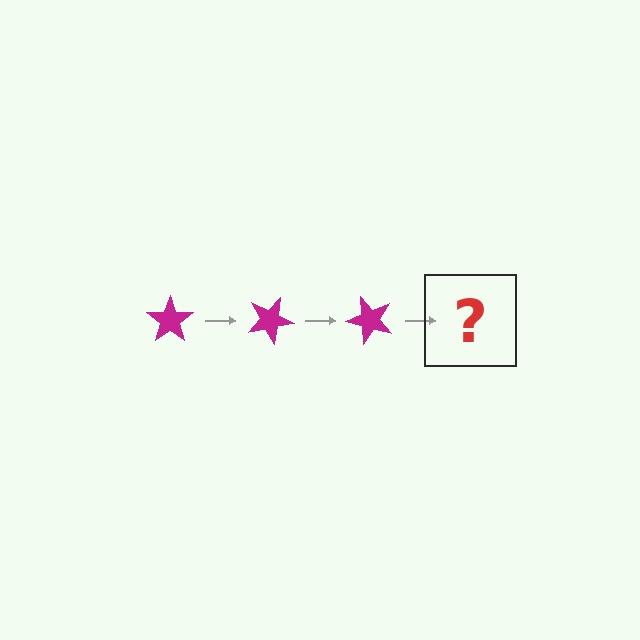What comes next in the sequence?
The next element should be a magenta star rotated 75 degrees.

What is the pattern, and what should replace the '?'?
The pattern is that the star rotates 25 degrees each step. The '?' should be a magenta star rotated 75 degrees.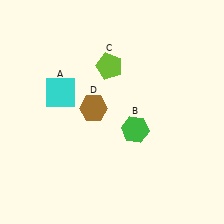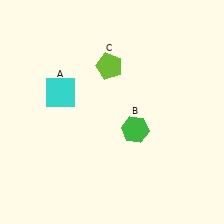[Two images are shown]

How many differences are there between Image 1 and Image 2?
There is 1 difference between the two images.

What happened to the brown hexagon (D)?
The brown hexagon (D) was removed in Image 2. It was in the top-left area of Image 1.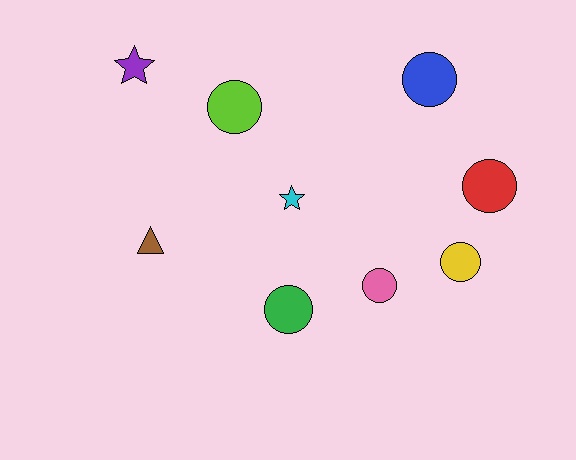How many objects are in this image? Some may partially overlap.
There are 9 objects.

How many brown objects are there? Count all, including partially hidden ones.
There is 1 brown object.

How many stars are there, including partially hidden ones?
There are 2 stars.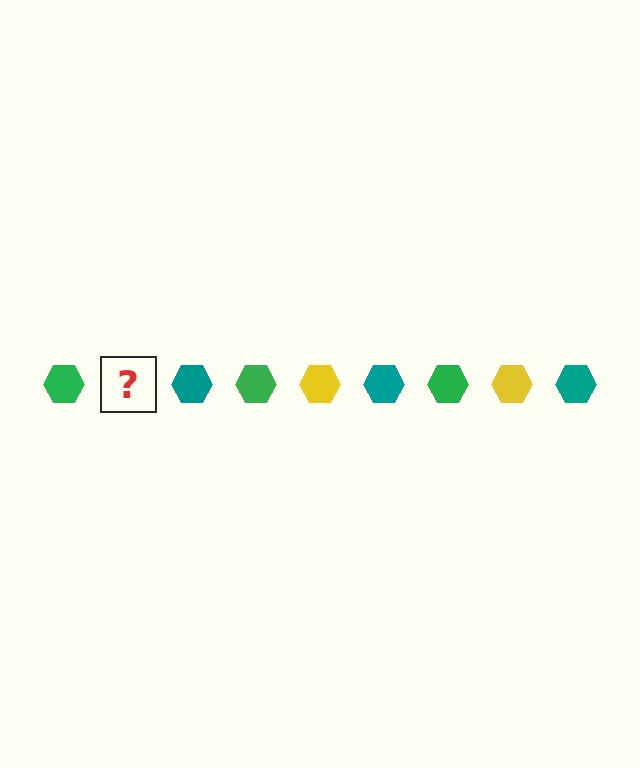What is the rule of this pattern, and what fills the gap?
The rule is that the pattern cycles through green, yellow, teal hexagons. The gap should be filled with a yellow hexagon.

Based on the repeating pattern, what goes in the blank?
The blank should be a yellow hexagon.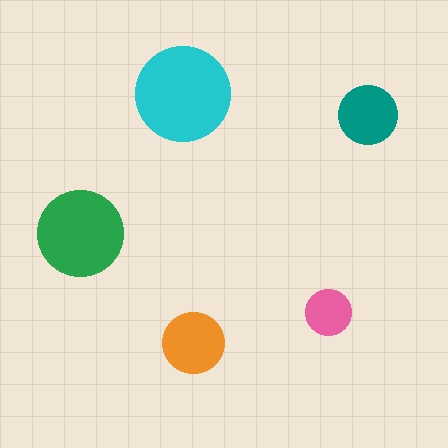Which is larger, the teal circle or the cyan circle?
The cyan one.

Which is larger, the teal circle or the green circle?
The green one.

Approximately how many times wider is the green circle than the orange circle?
About 1.5 times wider.